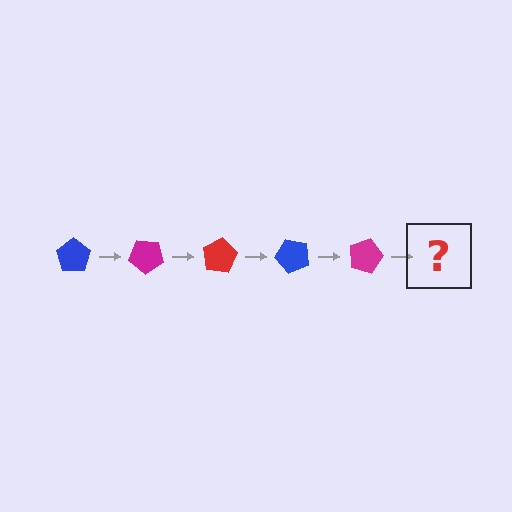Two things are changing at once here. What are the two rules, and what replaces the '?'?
The two rules are that it rotates 40 degrees each step and the color cycles through blue, magenta, and red. The '?' should be a red pentagon, rotated 200 degrees from the start.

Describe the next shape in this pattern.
It should be a red pentagon, rotated 200 degrees from the start.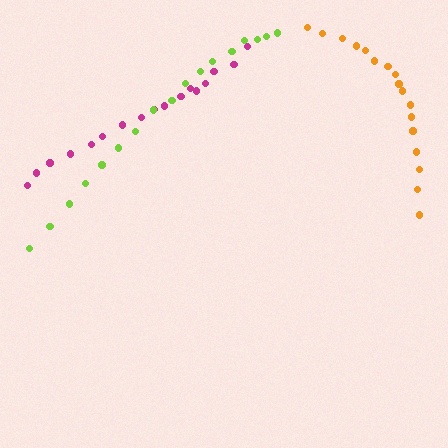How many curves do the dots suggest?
There are 3 distinct paths.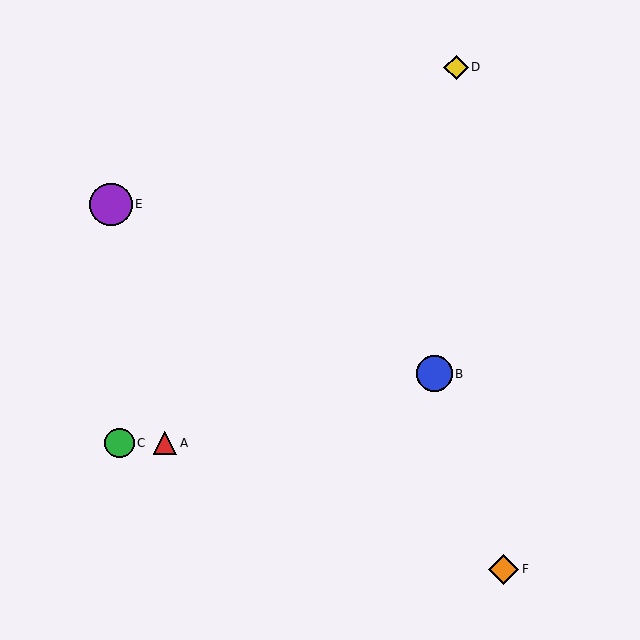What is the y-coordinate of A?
Object A is at y≈443.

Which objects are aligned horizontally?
Objects A, C are aligned horizontally.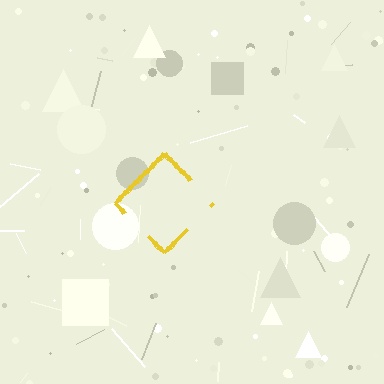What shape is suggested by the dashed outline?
The dashed outline suggests a diamond.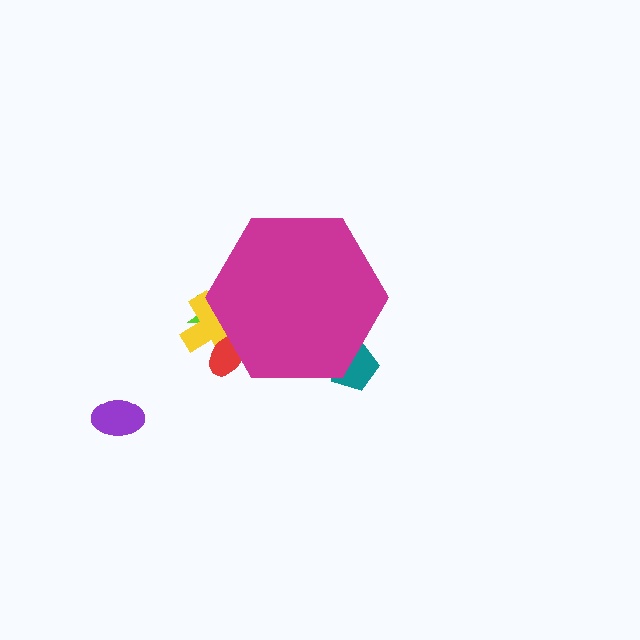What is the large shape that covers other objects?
A magenta hexagon.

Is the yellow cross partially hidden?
Yes, the yellow cross is partially hidden behind the magenta hexagon.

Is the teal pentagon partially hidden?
Yes, the teal pentagon is partially hidden behind the magenta hexagon.